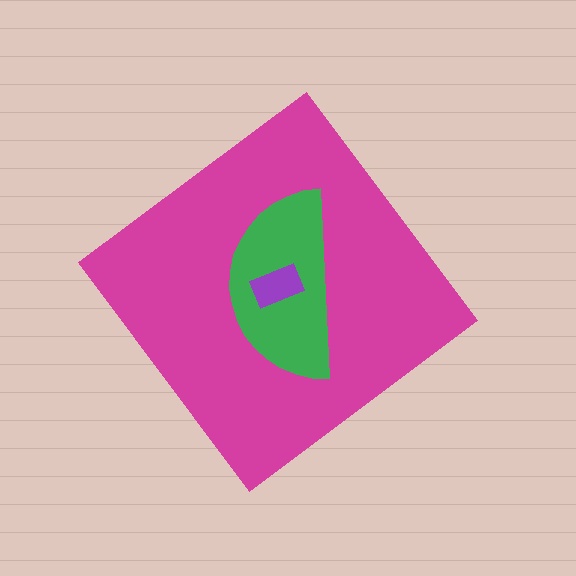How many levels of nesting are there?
3.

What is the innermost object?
The purple rectangle.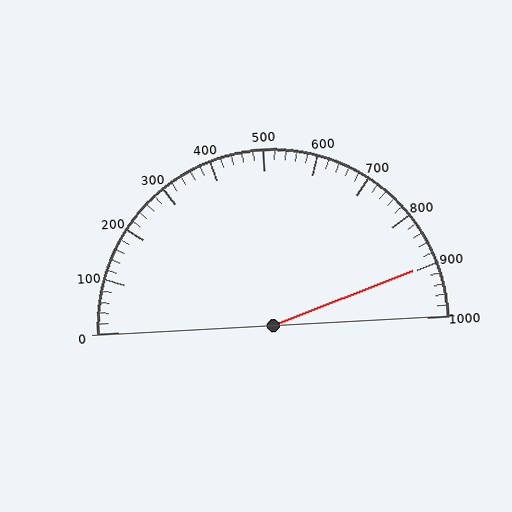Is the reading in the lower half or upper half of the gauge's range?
The reading is in the upper half of the range (0 to 1000).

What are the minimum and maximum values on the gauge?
The gauge ranges from 0 to 1000.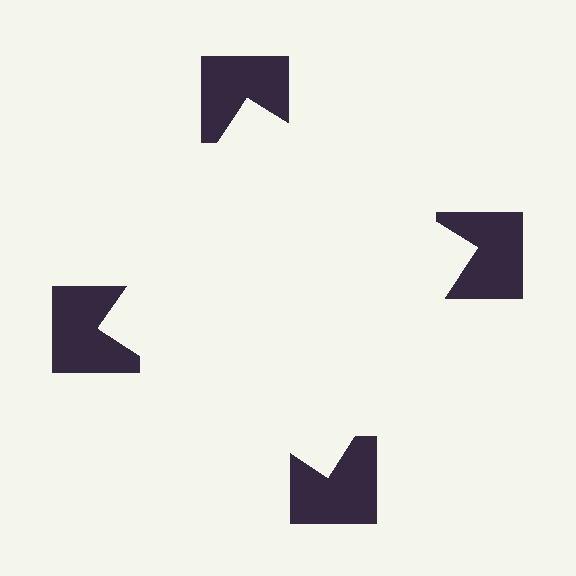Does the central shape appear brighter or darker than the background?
It typically appears slightly brighter than the background, even though no actual brightness change is drawn.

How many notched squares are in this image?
There are 4 — one at each vertex of the illusory square.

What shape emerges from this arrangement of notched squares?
An illusory square — its edges are inferred from the aligned wedge cuts in the notched squares, not physically drawn.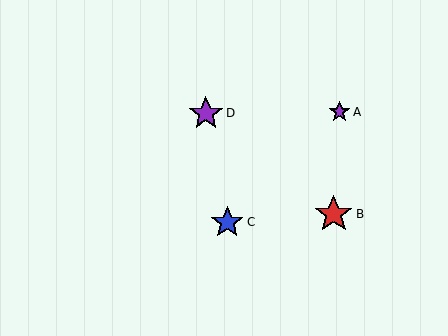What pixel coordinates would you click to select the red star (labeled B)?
Click at (334, 214) to select the red star B.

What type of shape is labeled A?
Shape A is a purple star.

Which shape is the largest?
The red star (labeled B) is the largest.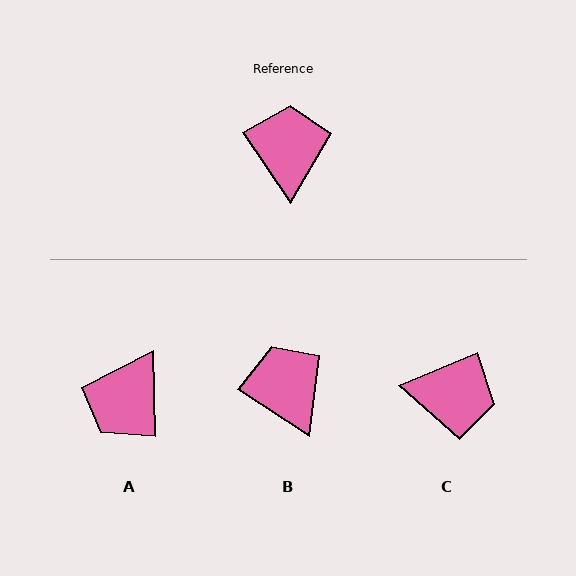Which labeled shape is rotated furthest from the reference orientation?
A, about 147 degrees away.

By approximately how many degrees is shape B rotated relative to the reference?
Approximately 23 degrees counter-clockwise.